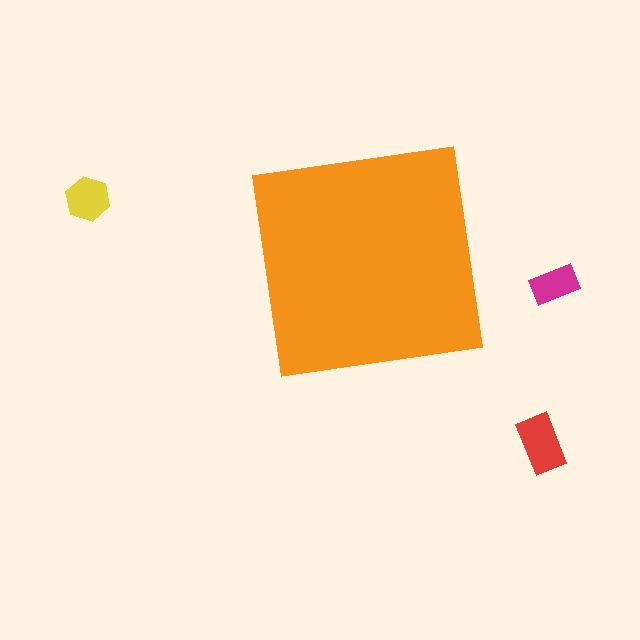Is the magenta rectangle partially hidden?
No, the magenta rectangle is fully visible.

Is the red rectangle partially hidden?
No, the red rectangle is fully visible.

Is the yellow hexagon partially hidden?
No, the yellow hexagon is fully visible.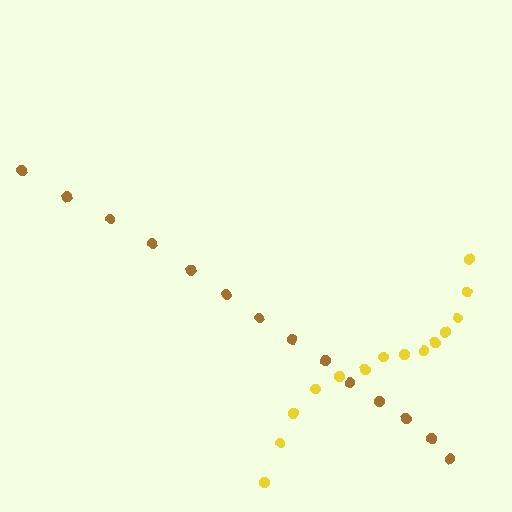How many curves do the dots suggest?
There are 2 distinct paths.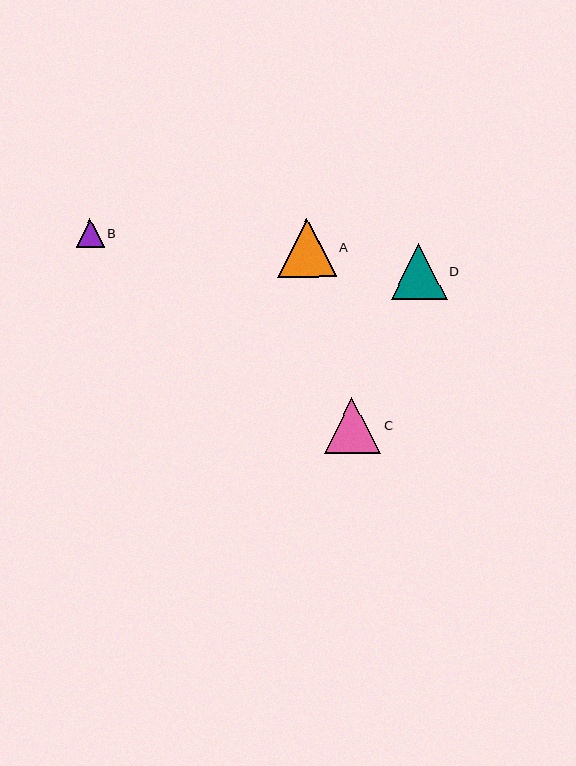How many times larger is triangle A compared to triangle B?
Triangle A is approximately 2.1 times the size of triangle B.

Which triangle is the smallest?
Triangle B is the smallest with a size of approximately 28 pixels.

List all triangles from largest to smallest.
From largest to smallest: A, C, D, B.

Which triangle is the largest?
Triangle A is the largest with a size of approximately 59 pixels.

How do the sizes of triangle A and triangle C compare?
Triangle A and triangle C are approximately the same size.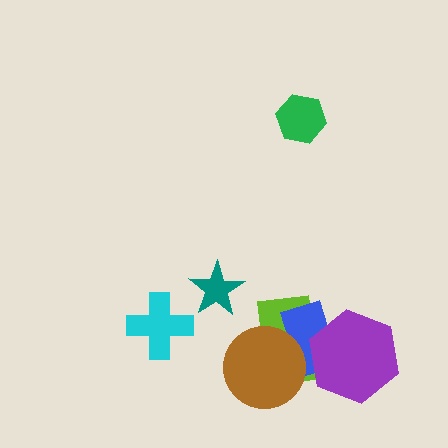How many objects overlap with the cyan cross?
0 objects overlap with the cyan cross.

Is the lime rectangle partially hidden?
Yes, it is partially covered by another shape.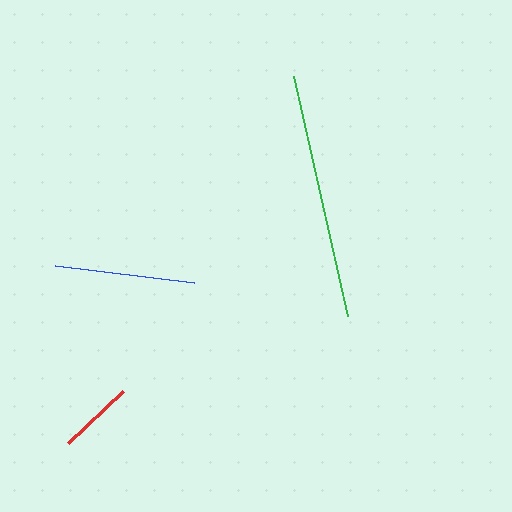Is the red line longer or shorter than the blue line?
The blue line is longer than the red line.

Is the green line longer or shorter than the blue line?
The green line is longer than the blue line.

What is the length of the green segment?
The green segment is approximately 246 pixels long.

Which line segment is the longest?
The green line is the longest at approximately 246 pixels.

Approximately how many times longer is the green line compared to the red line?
The green line is approximately 3.3 times the length of the red line.